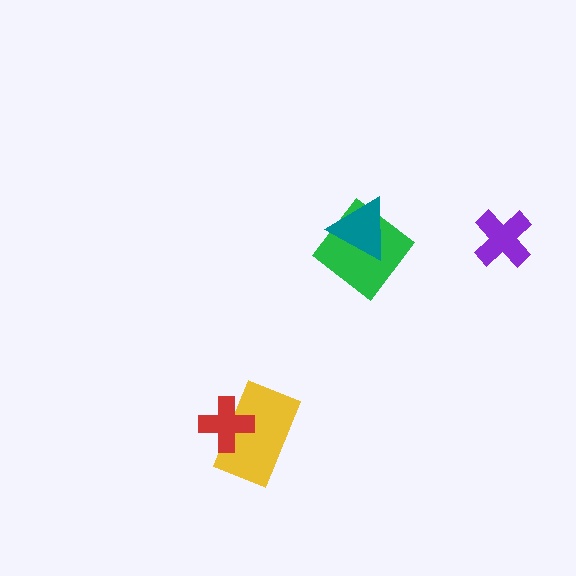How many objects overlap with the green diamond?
1 object overlaps with the green diamond.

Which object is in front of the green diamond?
The teal triangle is in front of the green diamond.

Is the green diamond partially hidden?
Yes, it is partially covered by another shape.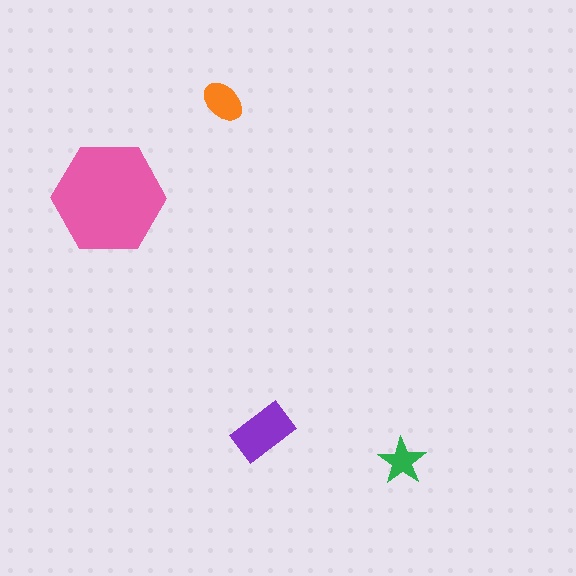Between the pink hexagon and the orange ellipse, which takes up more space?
The pink hexagon.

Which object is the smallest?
The green star.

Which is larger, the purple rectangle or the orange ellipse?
The purple rectangle.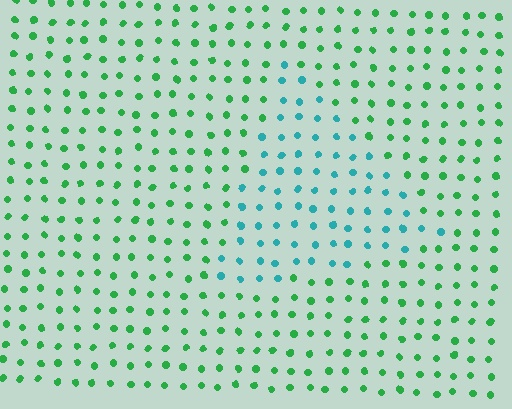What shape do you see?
I see a triangle.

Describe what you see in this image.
The image is filled with small green elements in a uniform arrangement. A triangle-shaped region is visible where the elements are tinted to a slightly different hue, forming a subtle color boundary.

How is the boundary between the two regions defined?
The boundary is defined purely by a slight shift in hue (about 48 degrees). Spacing, size, and orientation are identical on both sides.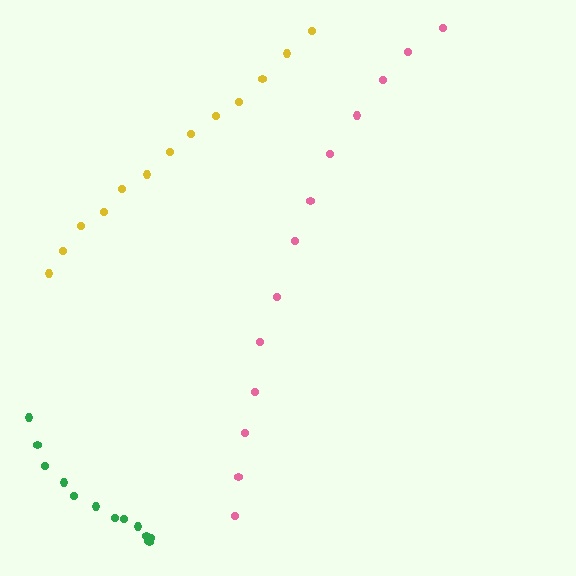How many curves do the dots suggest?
There are 3 distinct paths.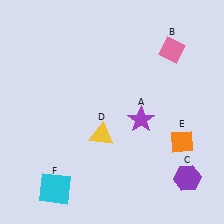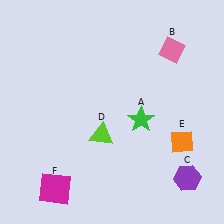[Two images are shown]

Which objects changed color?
A changed from purple to green. D changed from yellow to lime. F changed from cyan to magenta.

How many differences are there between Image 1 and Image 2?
There are 3 differences between the two images.